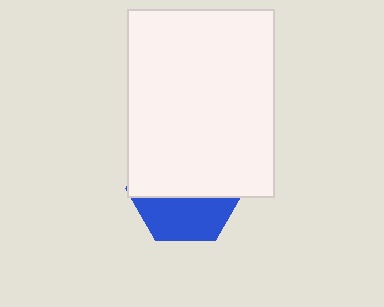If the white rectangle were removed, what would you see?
You would see the complete blue hexagon.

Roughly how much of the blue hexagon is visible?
A small part of it is visible (roughly 39%).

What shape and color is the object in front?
The object in front is a white rectangle.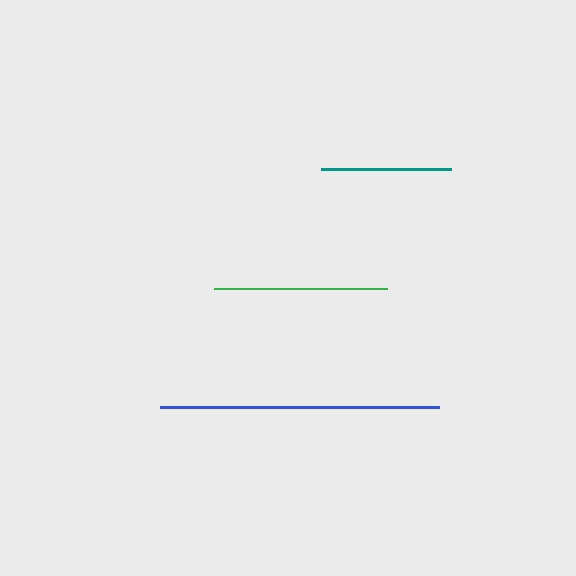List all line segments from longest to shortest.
From longest to shortest: blue, green, teal.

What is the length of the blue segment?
The blue segment is approximately 278 pixels long.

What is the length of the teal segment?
The teal segment is approximately 129 pixels long.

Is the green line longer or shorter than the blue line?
The blue line is longer than the green line.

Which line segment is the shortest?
The teal line is the shortest at approximately 129 pixels.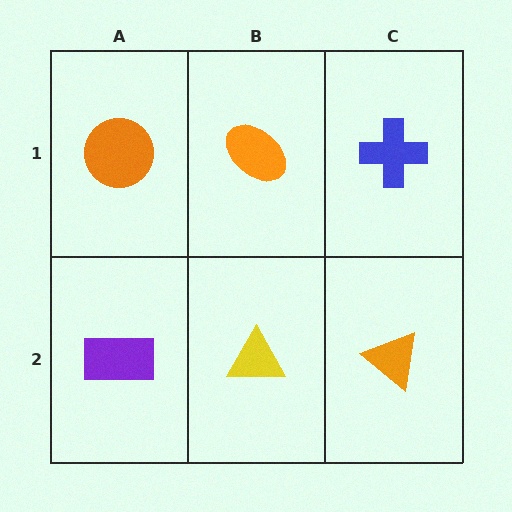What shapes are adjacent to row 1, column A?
A purple rectangle (row 2, column A), an orange ellipse (row 1, column B).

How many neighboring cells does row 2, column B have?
3.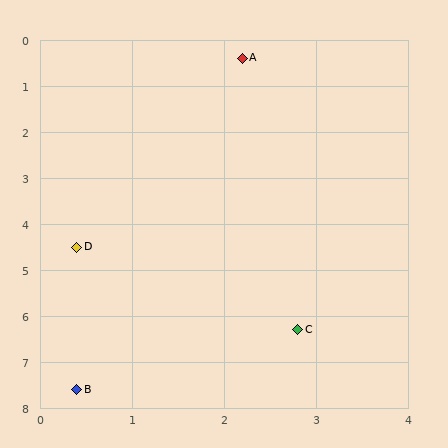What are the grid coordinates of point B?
Point B is at approximately (0.4, 7.6).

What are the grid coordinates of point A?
Point A is at approximately (2.2, 0.4).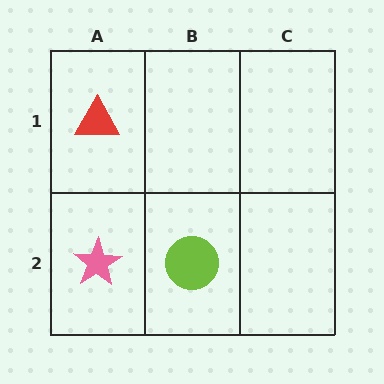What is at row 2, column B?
A lime circle.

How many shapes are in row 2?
2 shapes.